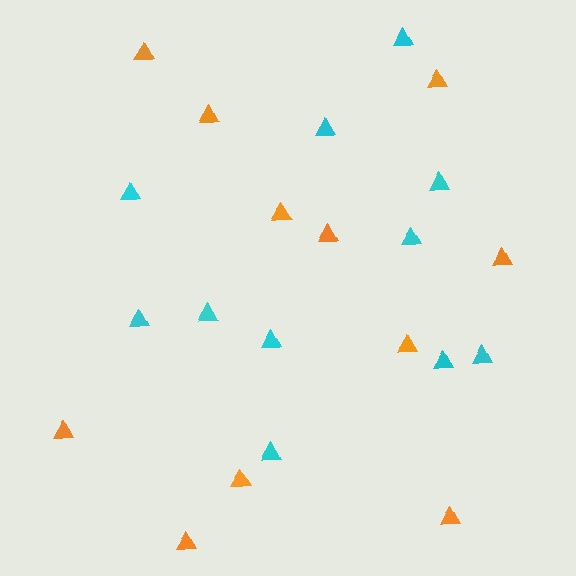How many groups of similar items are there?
There are 2 groups: one group of orange triangles (11) and one group of cyan triangles (11).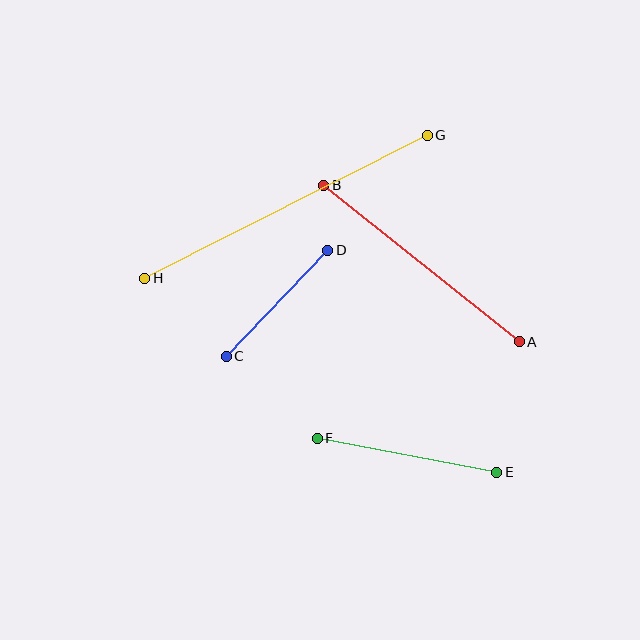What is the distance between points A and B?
The distance is approximately 250 pixels.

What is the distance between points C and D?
The distance is approximately 147 pixels.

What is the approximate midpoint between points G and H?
The midpoint is at approximately (286, 207) pixels.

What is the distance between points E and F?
The distance is approximately 183 pixels.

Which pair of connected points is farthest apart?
Points G and H are farthest apart.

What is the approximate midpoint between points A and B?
The midpoint is at approximately (422, 263) pixels.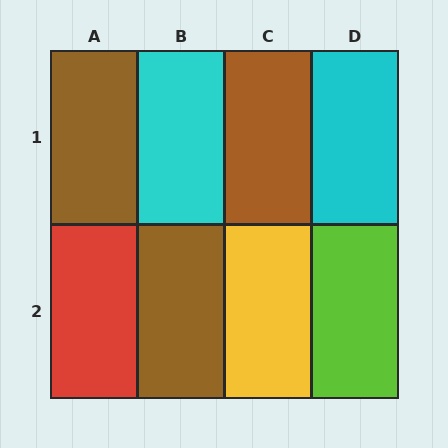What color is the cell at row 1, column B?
Cyan.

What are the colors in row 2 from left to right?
Red, brown, yellow, lime.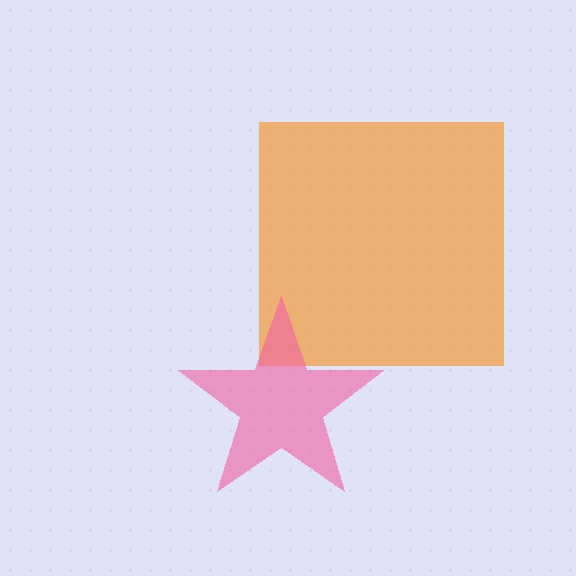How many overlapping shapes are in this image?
There are 2 overlapping shapes in the image.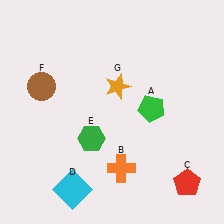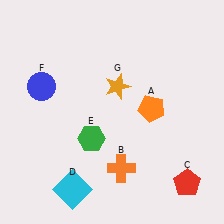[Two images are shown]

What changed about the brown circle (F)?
In Image 1, F is brown. In Image 2, it changed to blue.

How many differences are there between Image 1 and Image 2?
There are 2 differences between the two images.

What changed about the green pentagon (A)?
In Image 1, A is green. In Image 2, it changed to orange.